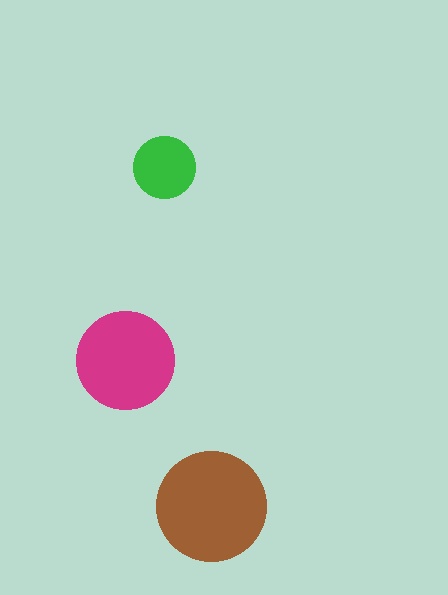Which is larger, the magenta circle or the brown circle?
The brown one.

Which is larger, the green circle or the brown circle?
The brown one.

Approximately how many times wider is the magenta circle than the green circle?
About 1.5 times wider.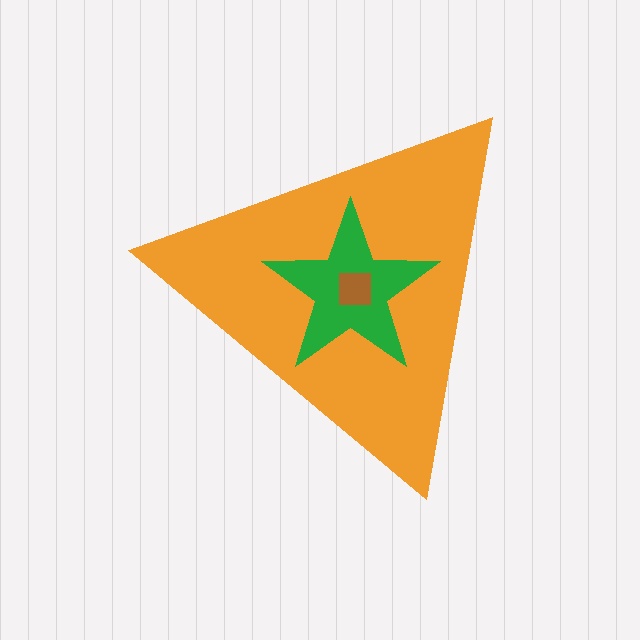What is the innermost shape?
The brown square.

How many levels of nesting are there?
3.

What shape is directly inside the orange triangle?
The green star.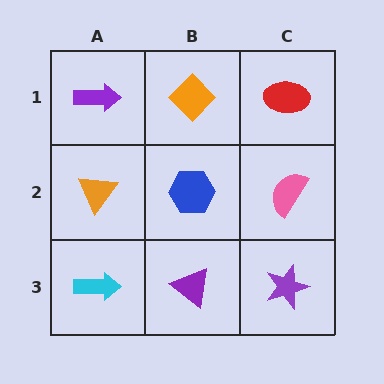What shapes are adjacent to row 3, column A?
An orange triangle (row 2, column A), a purple triangle (row 3, column B).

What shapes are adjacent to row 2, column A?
A purple arrow (row 1, column A), a cyan arrow (row 3, column A), a blue hexagon (row 2, column B).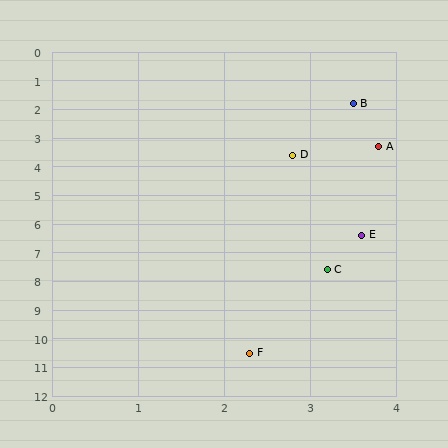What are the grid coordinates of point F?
Point F is at approximately (2.3, 10.5).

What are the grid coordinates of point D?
Point D is at approximately (2.8, 3.6).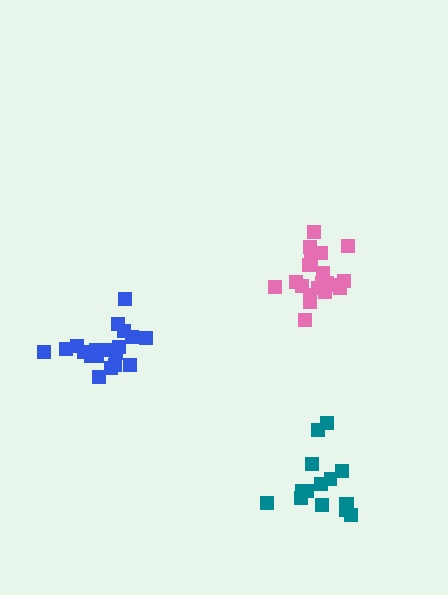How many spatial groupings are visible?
There are 3 spatial groupings.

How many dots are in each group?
Group 1: 20 dots, Group 2: 20 dots, Group 3: 15 dots (55 total).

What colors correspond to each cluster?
The clusters are colored: blue, pink, teal.